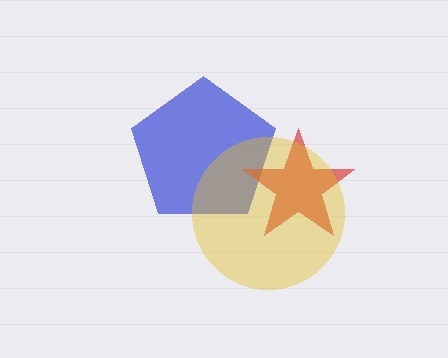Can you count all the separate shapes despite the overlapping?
Yes, there are 3 separate shapes.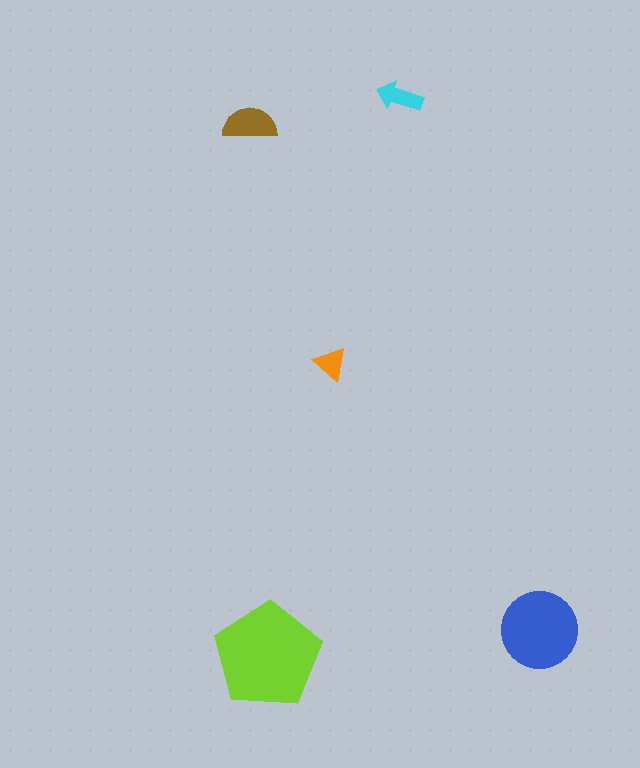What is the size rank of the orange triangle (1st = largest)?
5th.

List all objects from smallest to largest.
The orange triangle, the cyan arrow, the brown semicircle, the blue circle, the lime pentagon.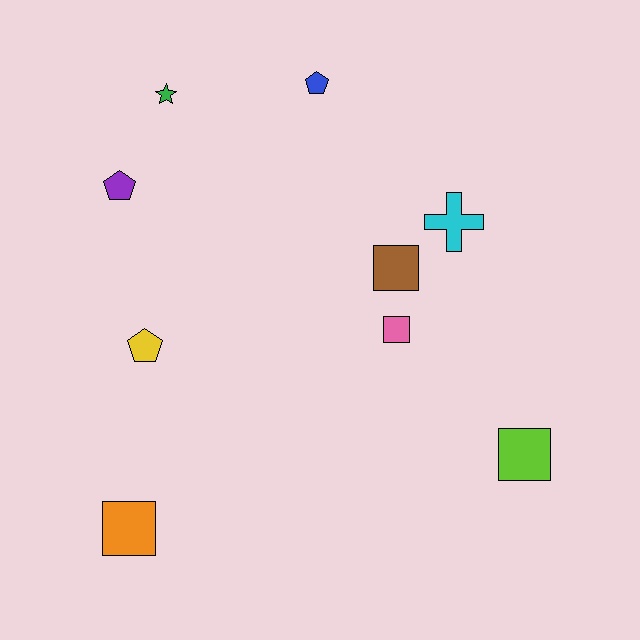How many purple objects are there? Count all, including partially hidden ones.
There is 1 purple object.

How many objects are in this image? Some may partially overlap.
There are 9 objects.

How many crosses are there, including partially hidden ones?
There is 1 cross.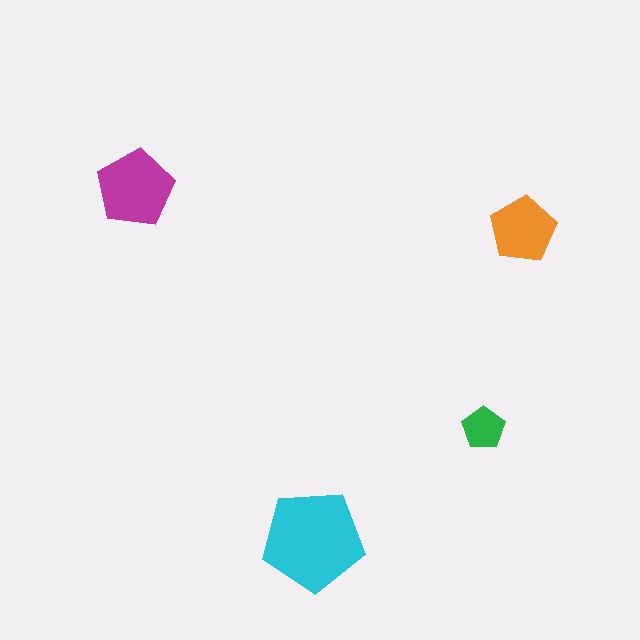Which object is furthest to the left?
The magenta pentagon is leftmost.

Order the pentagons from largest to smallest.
the cyan one, the magenta one, the orange one, the green one.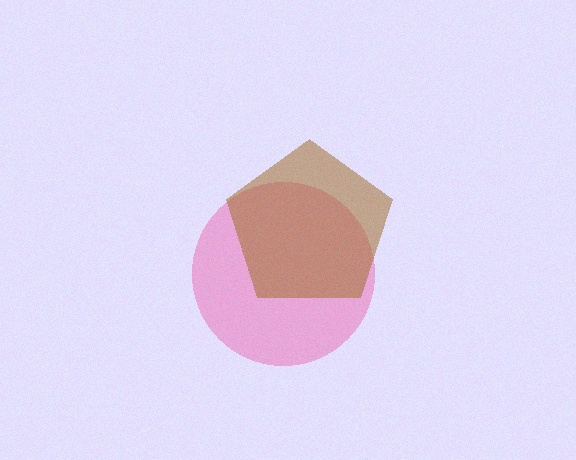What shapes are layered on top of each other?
The layered shapes are: a pink circle, a brown pentagon.